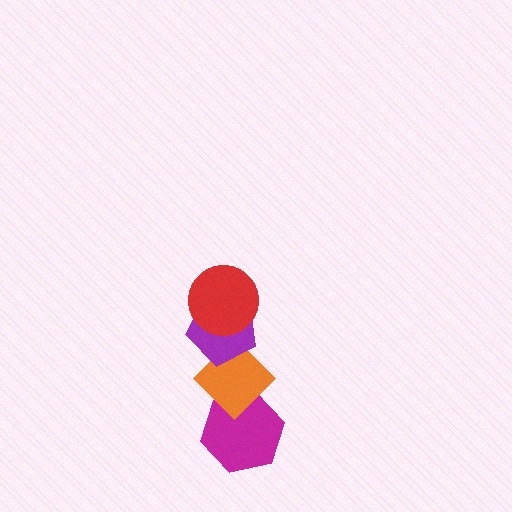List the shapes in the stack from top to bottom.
From top to bottom: the red circle, the purple pentagon, the orange diamond, the magenta hexagon.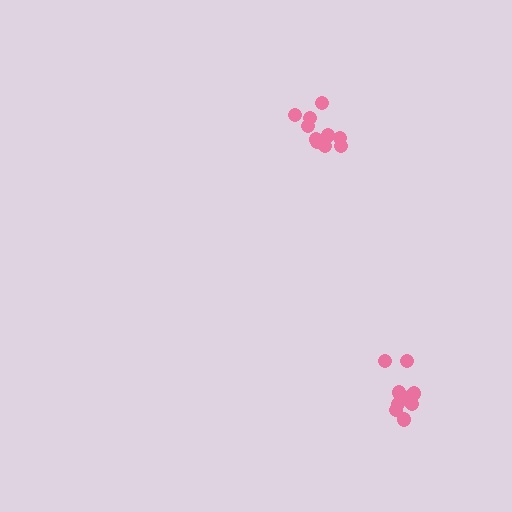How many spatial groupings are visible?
There are 2 spatial groupings.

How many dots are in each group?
Group 1: 11 dots, Group 2: 10 dots (21 total).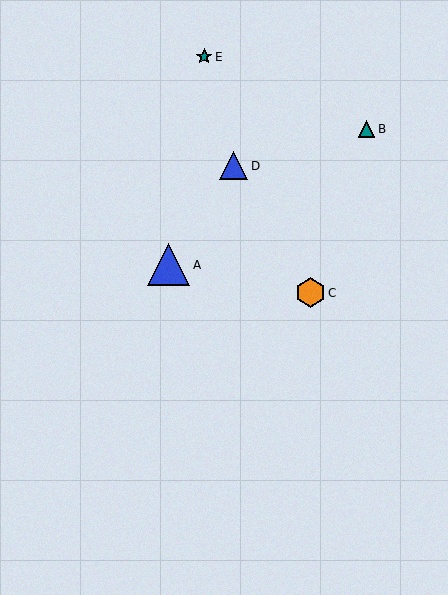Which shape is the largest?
The blue triangle (labeled A) is the largest.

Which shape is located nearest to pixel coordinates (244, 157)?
The blue triangle (labeled D) at (234, 166) is nearest to that location.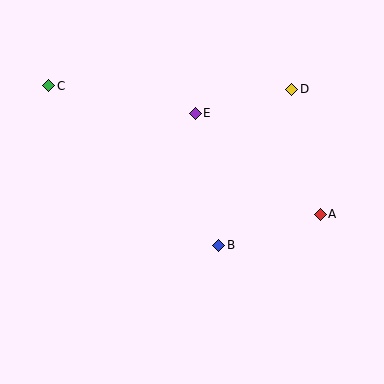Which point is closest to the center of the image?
Point B at (219, 245) is closest to the center.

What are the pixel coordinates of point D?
Point D is at (292, 89).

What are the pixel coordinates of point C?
Point C is at (49, 86).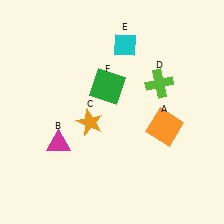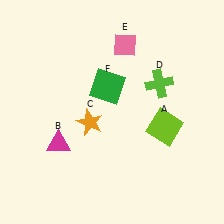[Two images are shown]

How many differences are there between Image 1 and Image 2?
There are 2 differences between the two images.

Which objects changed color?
A changed from orange to lime. E changed from cyan to pink.